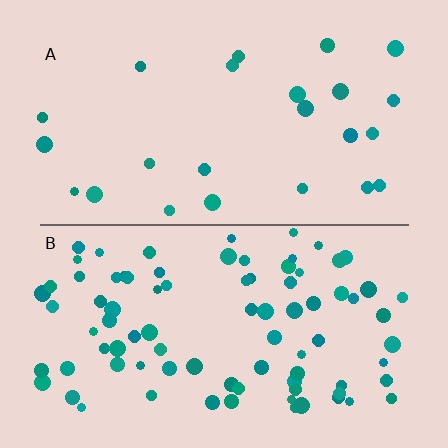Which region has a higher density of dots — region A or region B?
B (the bottom).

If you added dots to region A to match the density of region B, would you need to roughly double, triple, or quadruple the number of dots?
Approximately quadruple.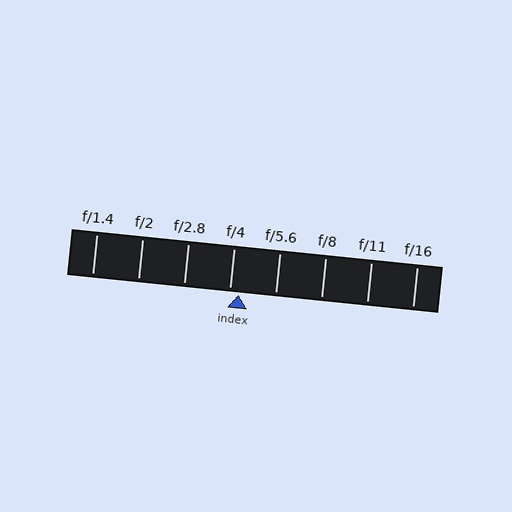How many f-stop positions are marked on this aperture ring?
There are 8 f-stop positions marked.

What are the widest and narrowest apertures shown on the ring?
The widest aperture shown is f/1.4 and the narrowest is f/16.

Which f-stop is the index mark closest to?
The index mark is closest to f/4.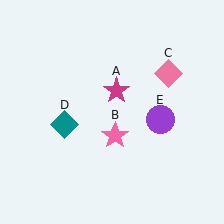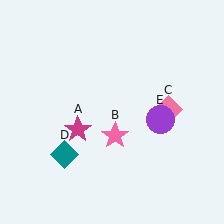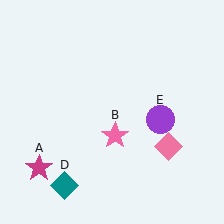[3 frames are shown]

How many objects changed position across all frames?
3 objects changed position: magenta star (object A), pink diamond (object C), teal diamond (object D).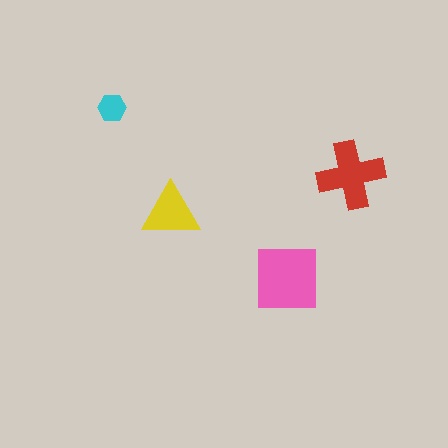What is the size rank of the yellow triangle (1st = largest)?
3rd.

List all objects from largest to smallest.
The pink square, the red cross, the yellow triangle, the cyan hexagon.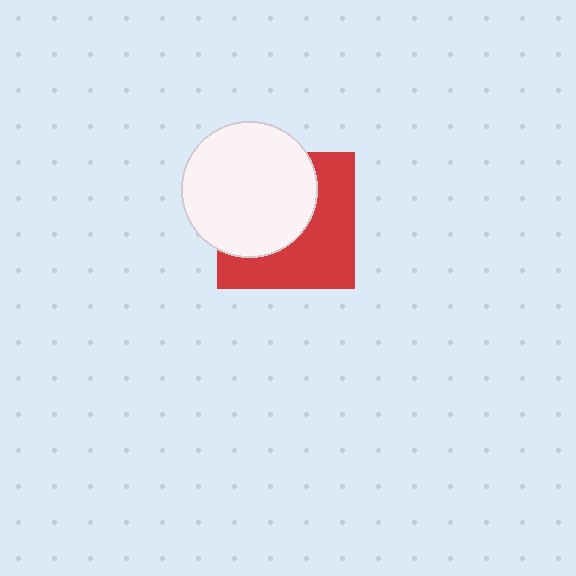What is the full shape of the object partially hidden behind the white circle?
The partially hidden object is a red square.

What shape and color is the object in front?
The object in front is a white circle.